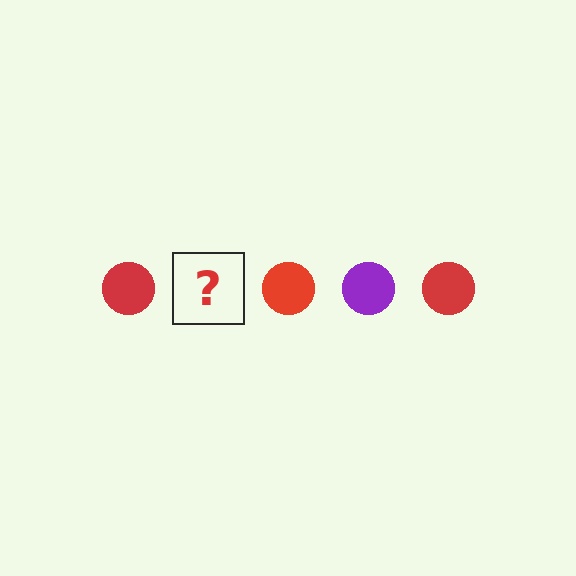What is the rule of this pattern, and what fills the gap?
The rule is that the pattern cycles through red, purple circles. The gap should be filled with a purple circle.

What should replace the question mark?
The question mark should be replaced with a purple circle.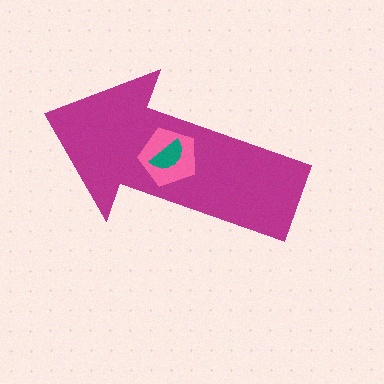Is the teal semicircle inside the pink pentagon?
Yes.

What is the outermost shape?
The magenta arrow.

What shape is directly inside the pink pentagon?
The teal semicircle.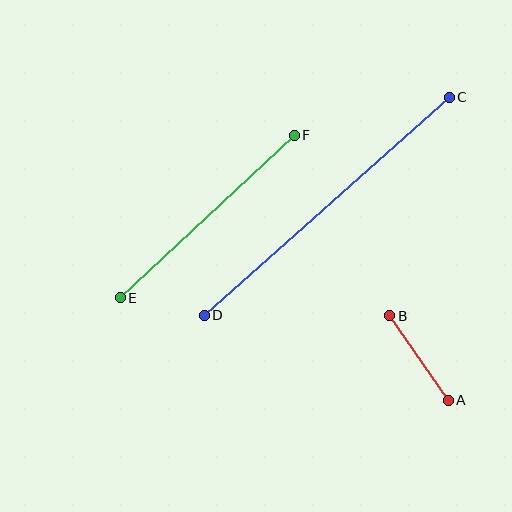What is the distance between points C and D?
The distance is approximately 328 pixels.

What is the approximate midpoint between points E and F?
The midpoint is at approximately (207, 217) pixels.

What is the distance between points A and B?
The distance is approximately 103 pixels.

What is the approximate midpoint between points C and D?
The midpoint is at approximately (327, 206) pixels.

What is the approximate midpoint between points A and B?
The midpoint is at approximately (419, 358) pixels.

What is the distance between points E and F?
The distance is approximately 238 pixels.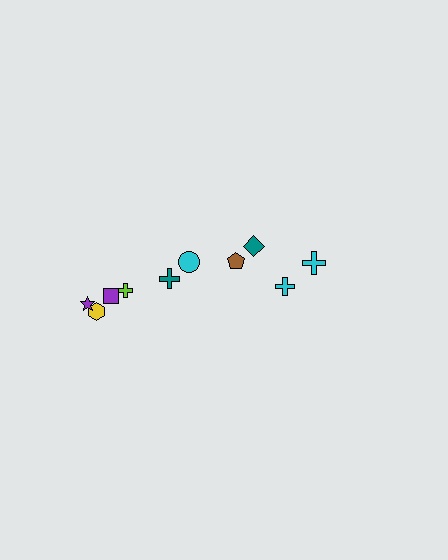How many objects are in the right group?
There are 4 objects.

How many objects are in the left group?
There are 6 objects.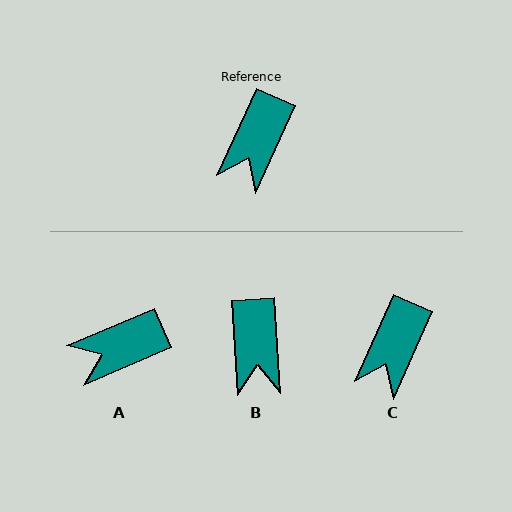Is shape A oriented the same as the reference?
No, it is off by about 42 degrees.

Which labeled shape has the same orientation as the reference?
C.